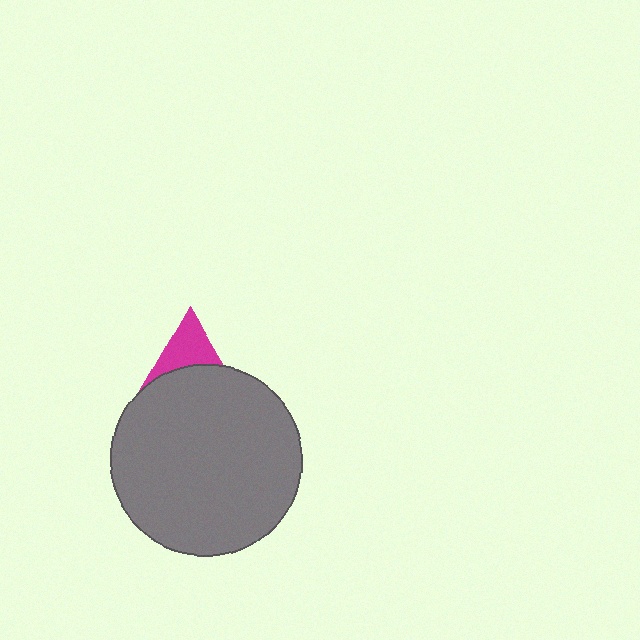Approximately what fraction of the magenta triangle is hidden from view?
Roughly 61% of the magenta triangle is hidden behind the gray circle.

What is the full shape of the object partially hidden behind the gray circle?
The partially hidden object is a magenta triangle.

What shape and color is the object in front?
The object in front is a gray circle.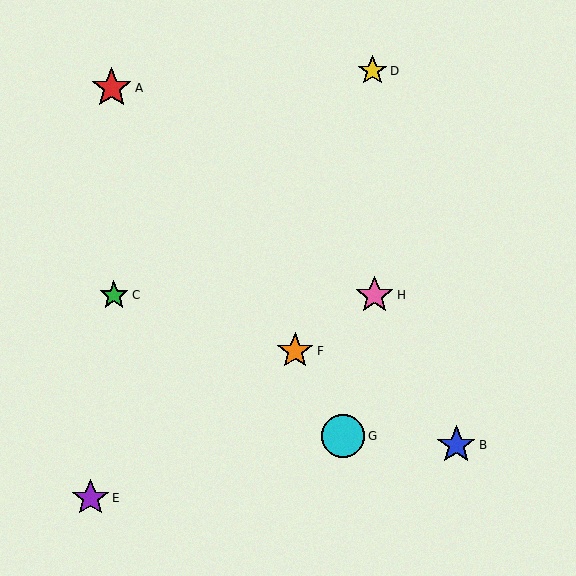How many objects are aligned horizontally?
2 objects (C, H) are aligned horizontally.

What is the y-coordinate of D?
Object D is at y≈71.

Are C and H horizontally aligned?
Yes, both are at y≈295.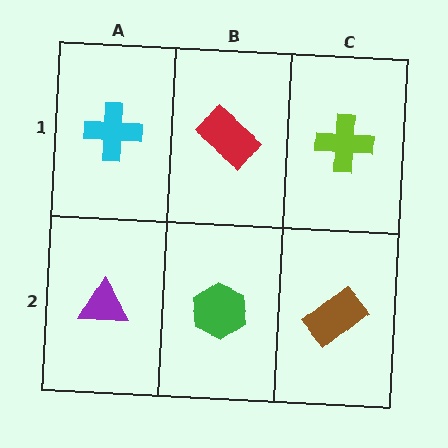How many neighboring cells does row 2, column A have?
2.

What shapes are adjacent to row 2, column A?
A cyan cross (row 1, column A), a green hexagon (row 2, column B).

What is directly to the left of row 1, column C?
A red rectangle.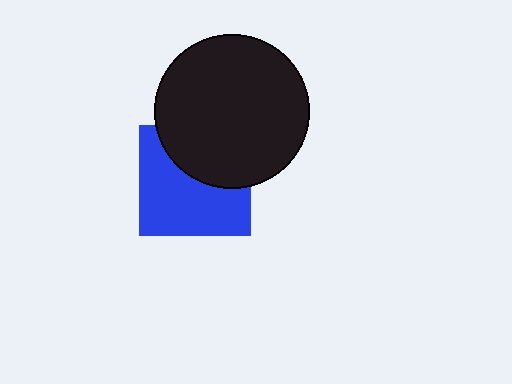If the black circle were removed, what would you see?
You would see the complete blue square.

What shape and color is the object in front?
The object in front is a black circle.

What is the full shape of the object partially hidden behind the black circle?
The partially hidden object is a blue square.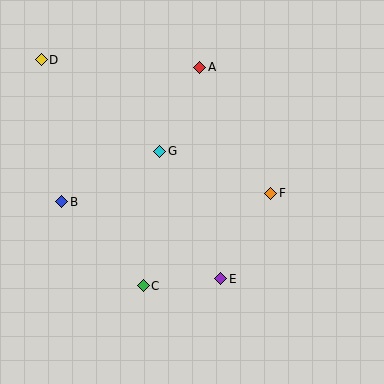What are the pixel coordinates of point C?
Point C is at (143, 286).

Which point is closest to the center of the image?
Point G at (160, 151) is closest to the center.